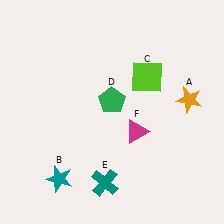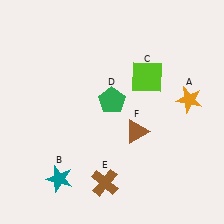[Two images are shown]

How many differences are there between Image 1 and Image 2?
There are 2 differences between the two images.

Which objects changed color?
E changed from teal to brown. F changed from magenta to brown.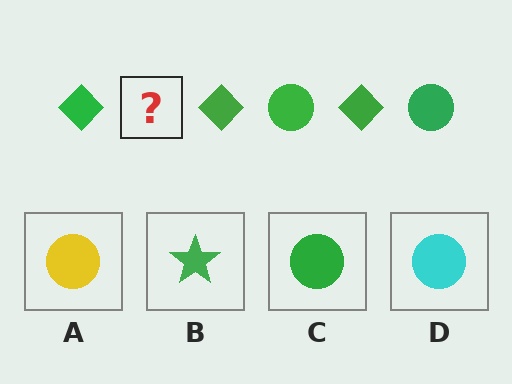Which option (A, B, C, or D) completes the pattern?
C.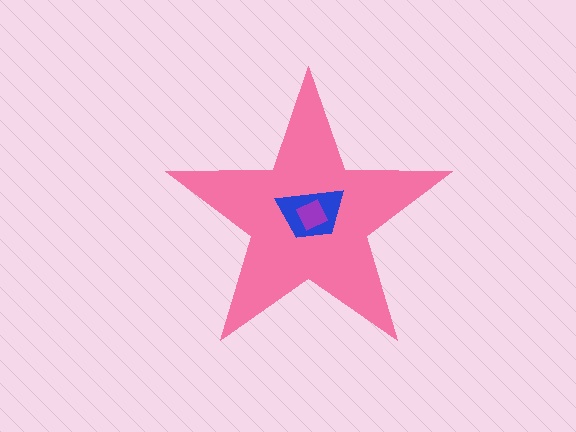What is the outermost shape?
The pink star.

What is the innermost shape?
The purple diamond.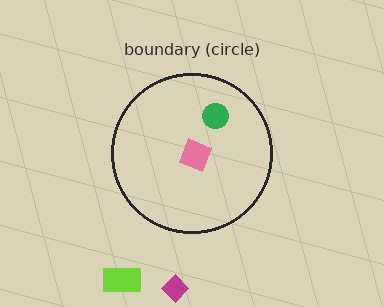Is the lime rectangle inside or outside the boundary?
Outside.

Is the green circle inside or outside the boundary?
Inside.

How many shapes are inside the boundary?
2 inside, 2 outside.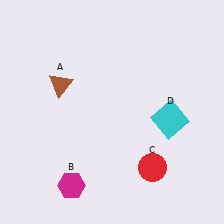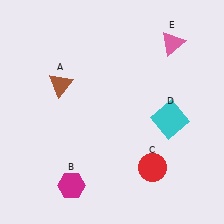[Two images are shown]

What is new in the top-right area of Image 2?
A pink triangle (E) was added in the top-right area of Image 2.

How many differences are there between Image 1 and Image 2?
There is 1 difference between the two images.